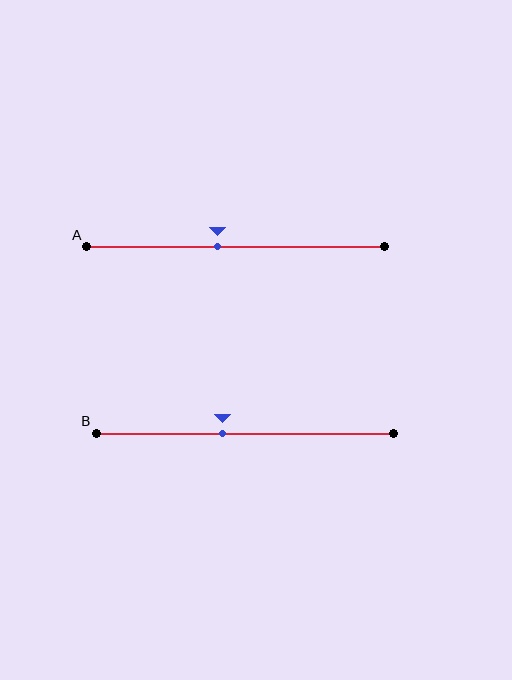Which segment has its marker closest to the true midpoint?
Segment A has its marker closest to the true midpoint.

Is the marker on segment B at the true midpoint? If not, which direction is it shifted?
No, the marker on segment B is shifted to the left by about 8% of the segment length.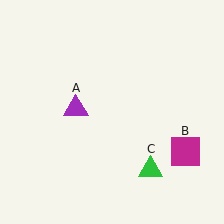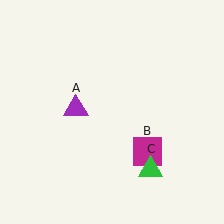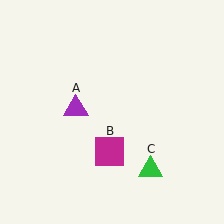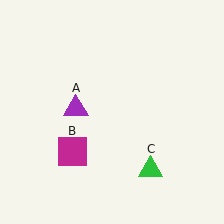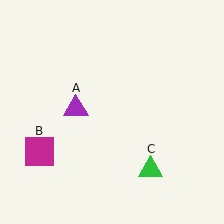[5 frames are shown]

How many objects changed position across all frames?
1 object changed position: magenta square (object B).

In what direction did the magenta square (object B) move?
The magenta square (object B) moved left.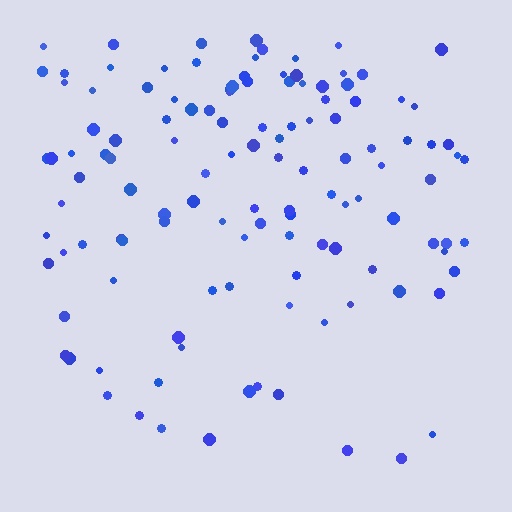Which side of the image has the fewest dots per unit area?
The bottom.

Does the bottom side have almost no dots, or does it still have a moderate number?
Still a moderate number, just noticeably fewer than the top.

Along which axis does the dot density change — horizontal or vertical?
Vertical.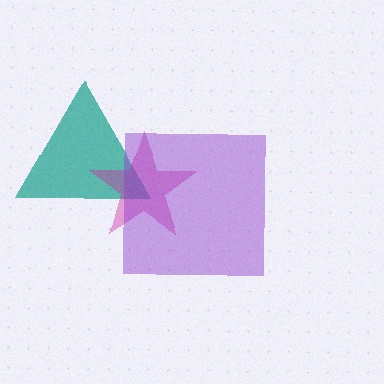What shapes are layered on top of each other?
The layered shapes are: a teal triangle, a magenta star, a purple square.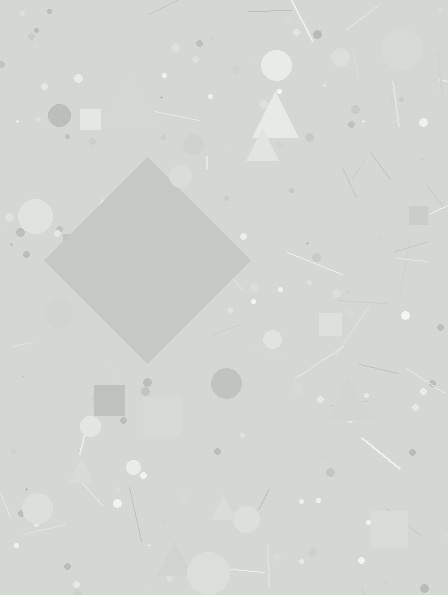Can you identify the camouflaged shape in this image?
The camouflaged shape is a diamond.